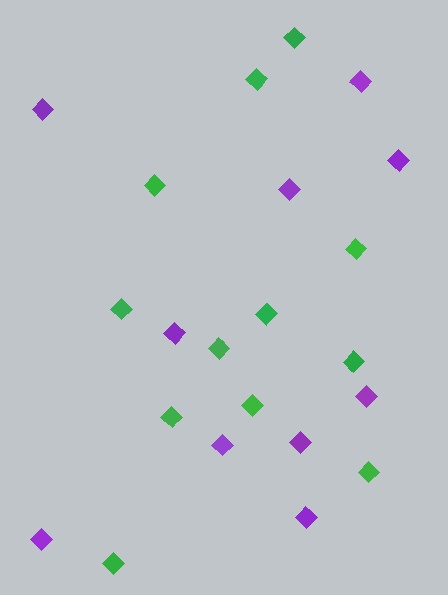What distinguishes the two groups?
There are 2 groups: one group of green diamonds (12) and one group of purple diamonds (10).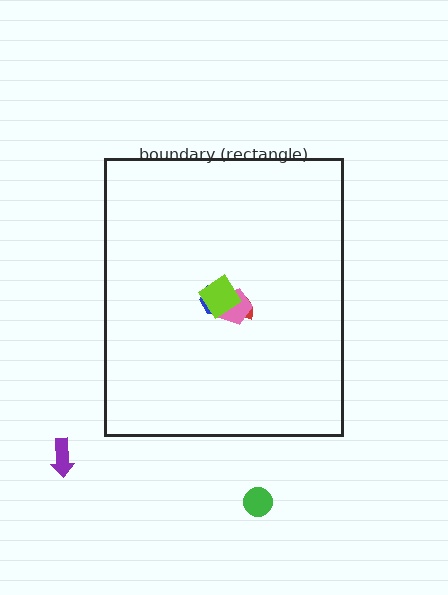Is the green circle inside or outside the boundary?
Outside.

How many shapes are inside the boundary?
4 inside, 2 outside.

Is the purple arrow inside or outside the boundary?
Outside.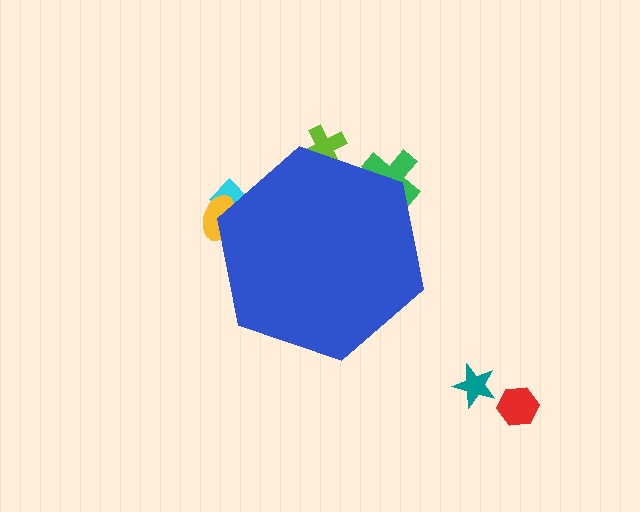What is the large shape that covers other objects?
A blue hexagon.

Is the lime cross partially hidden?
Yes, the lime cross is partially hidden behind the blue hexagon.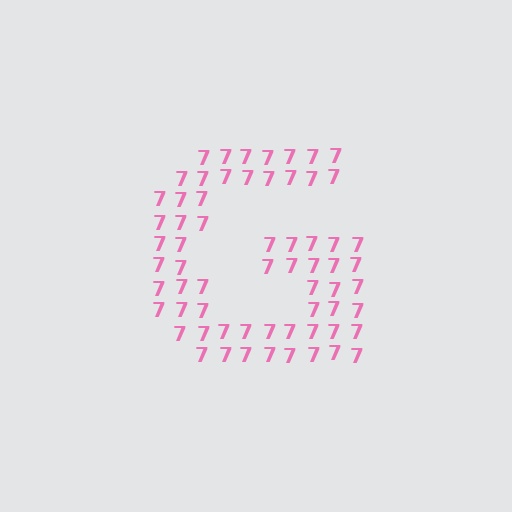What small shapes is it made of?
It is made of small digit 7's.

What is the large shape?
The large shape is the letter G.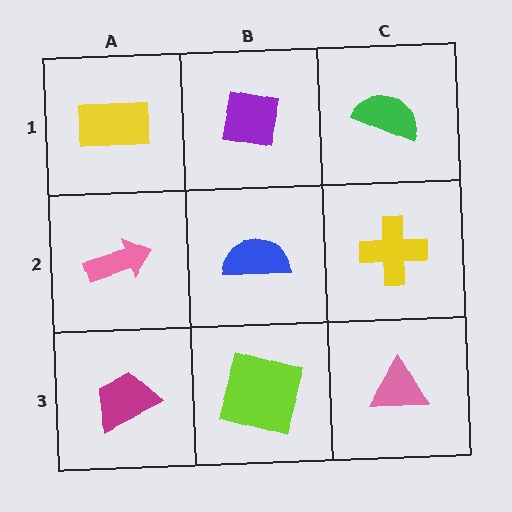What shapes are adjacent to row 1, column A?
A pink arrow (row 2, column A), a purple square (row 1, column B).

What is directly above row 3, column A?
A pink arrow.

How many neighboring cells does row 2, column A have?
3.